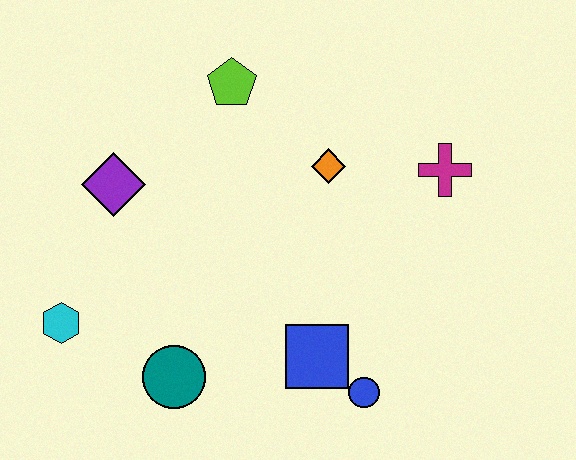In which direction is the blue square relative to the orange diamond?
The blue square is below the orange diamond.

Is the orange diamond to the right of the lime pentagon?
Yes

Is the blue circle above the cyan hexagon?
No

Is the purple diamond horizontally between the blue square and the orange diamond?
No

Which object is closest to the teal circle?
The cyan hexagon is closest to the teal circle.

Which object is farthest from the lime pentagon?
The blue circle is farthest from the lime pentagon.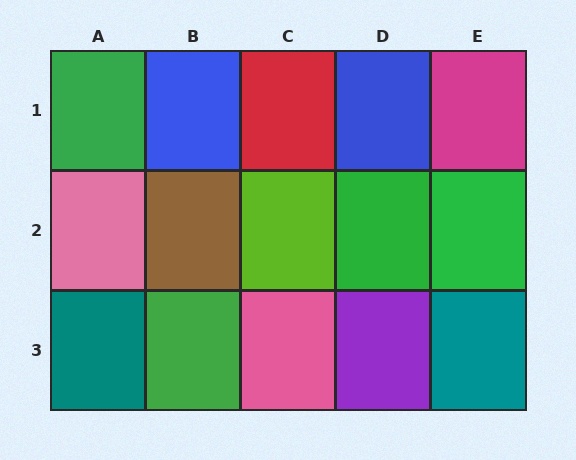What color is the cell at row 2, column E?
Green.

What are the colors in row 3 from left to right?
Teal, green, pink, purple, teal.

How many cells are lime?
1 cell is lime.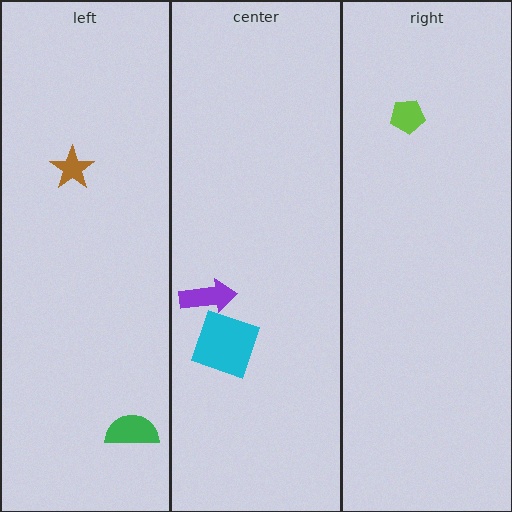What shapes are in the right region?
The lime pentagon.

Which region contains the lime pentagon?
The right region.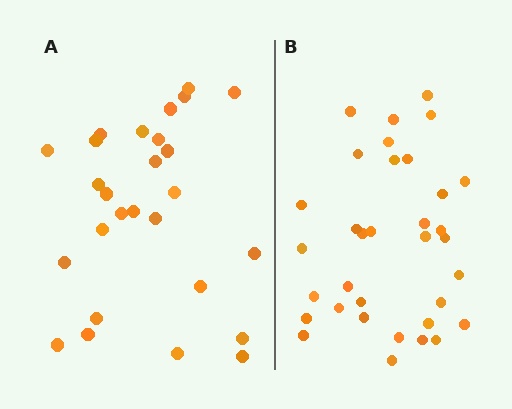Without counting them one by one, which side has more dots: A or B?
Region B (the right region) has more dots.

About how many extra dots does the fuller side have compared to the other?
Region B has roughly 8 or so more dots than region A.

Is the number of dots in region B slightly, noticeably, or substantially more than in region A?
Region B has noticeably more, but not dramatically so. The ratio is roughly 1.3 to 1.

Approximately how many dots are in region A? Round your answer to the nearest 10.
About 30 dots. (The exact count is 27, which rounds to 30.)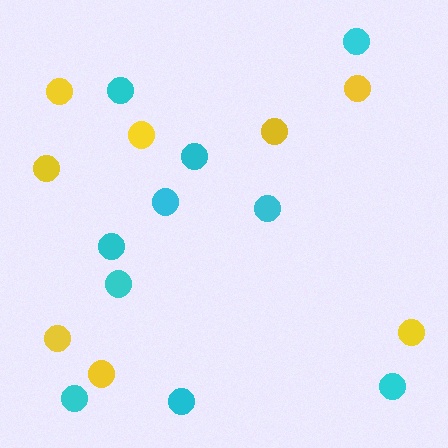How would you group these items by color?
There are 2 groups: one group of yellow circles (8) and one group of cyan circles (10).